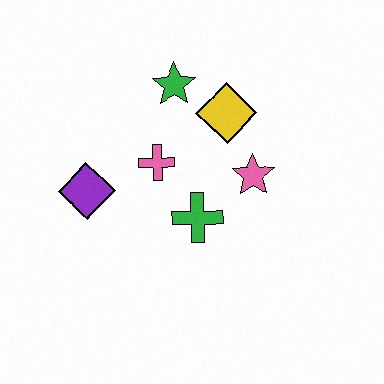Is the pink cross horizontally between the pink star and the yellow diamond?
No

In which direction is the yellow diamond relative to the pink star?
The yellow diamond is above the pink star.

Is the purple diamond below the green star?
Yes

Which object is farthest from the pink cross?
The pink star is farthest from the pink cross.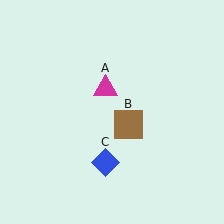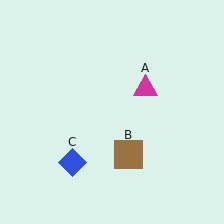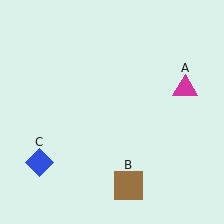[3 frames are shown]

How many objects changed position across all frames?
3 objects changed position: magenta triangle (object A), brown square (object B), blue diamond (object C).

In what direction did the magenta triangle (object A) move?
The magenta triangle (object A) moved right.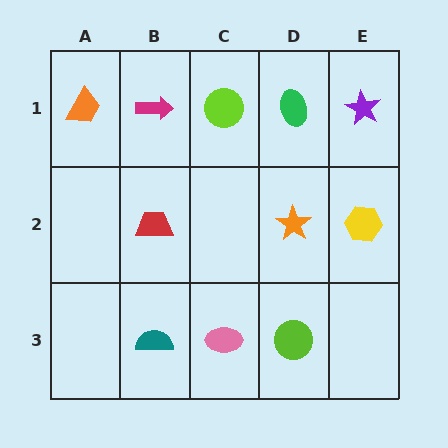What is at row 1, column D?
A green ellipse.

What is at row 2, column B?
A red trapezoid.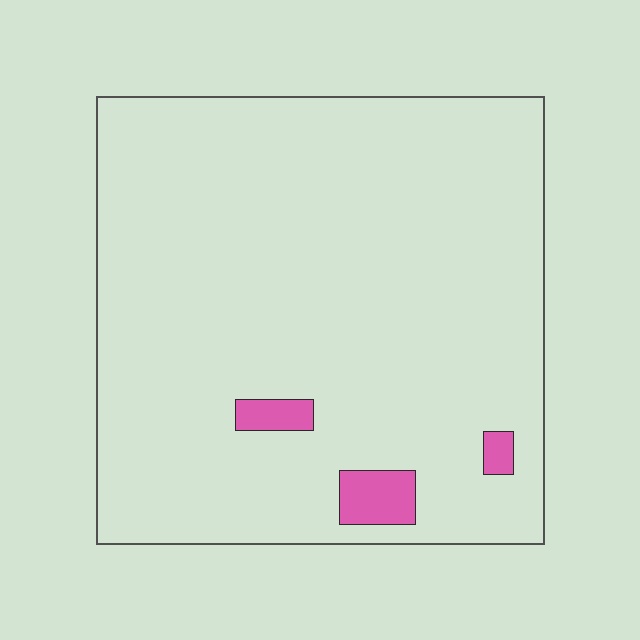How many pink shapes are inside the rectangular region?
3.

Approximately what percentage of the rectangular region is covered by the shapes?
Approximately 5%.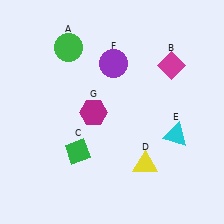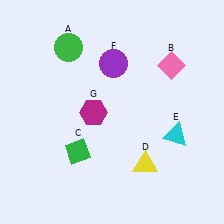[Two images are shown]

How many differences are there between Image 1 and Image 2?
There is 1 difference between the two images.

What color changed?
The diamond (B) changed from magenta in Image 1 to pink in Image 2.